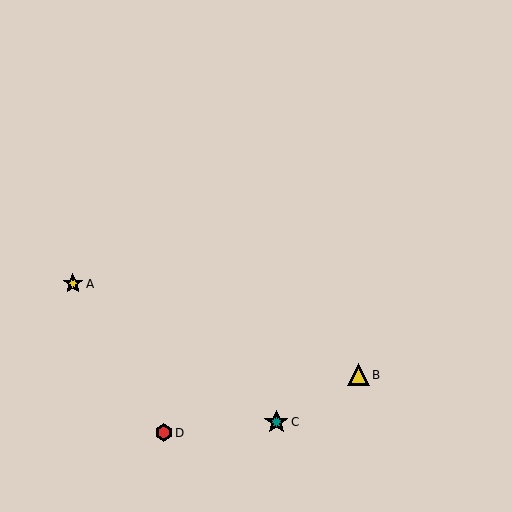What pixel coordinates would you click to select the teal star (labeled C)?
Click at (276, 422) to select the teal star C.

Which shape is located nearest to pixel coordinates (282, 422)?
The teal star (labeled C) at (276, 422) is nearest to that location.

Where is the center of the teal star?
The center of the teal star is at (276, 422).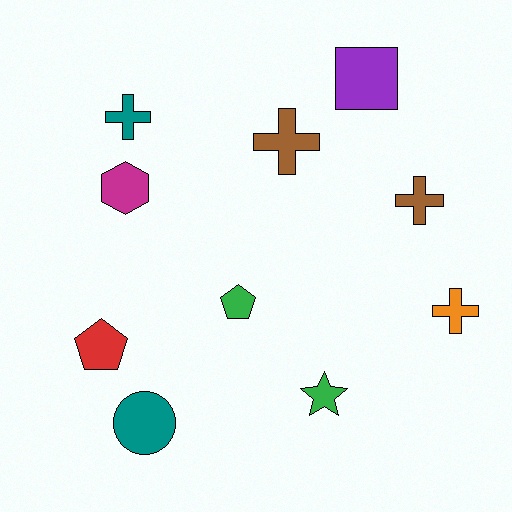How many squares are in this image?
There is 1 square.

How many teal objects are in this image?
There are 2 teal objects.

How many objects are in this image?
There are 10 objects.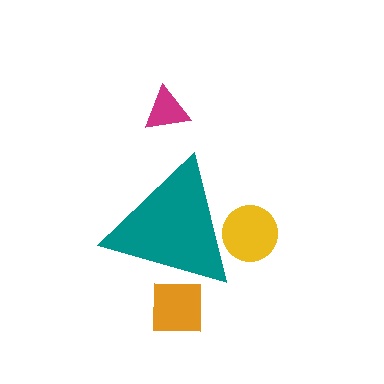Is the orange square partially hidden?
Yes, the orange square is partially hidden behind the teal triangle.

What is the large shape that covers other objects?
A teal triangle.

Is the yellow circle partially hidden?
Yes, the yellow circle is partially hidden behind the teal triangle.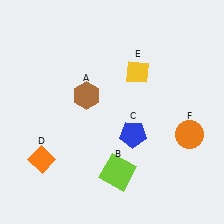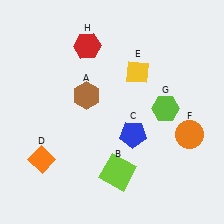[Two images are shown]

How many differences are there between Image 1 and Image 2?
There are 2 differences between the two images.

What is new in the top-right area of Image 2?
A lime hexagon (G) was added in the top-right area of Image 2.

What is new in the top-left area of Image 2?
A red hexagon (H) was added in the top-left area of Image 2.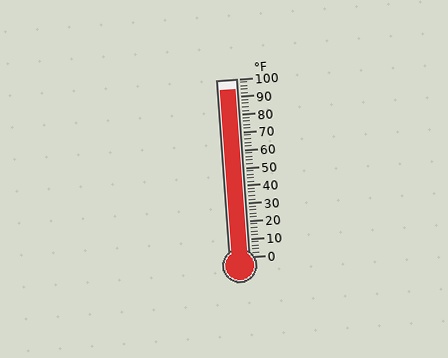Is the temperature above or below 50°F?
The temperature is above 50°F.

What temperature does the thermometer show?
The thermometer shows approximately 94°F.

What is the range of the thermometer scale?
The thermometer scale ranges from 0°F to 100°F.